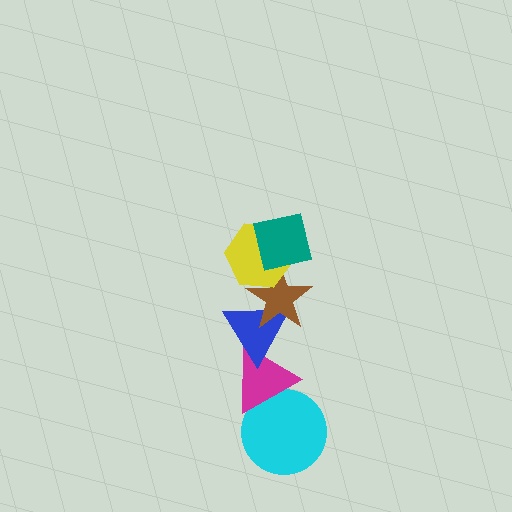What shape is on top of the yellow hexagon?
The teal square is on top of the yellow hexagon.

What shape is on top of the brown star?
The yellow hexagon is on top of the brown star.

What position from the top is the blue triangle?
The blue triangle is 4th from the top.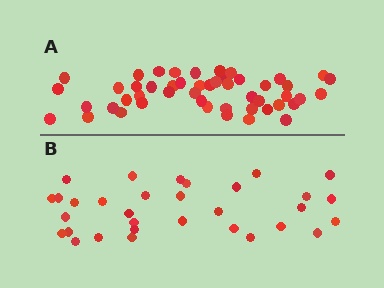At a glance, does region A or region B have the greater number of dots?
Region A (the top region) has more dots.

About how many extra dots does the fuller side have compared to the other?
Region A has approximately 15 more dots than region B.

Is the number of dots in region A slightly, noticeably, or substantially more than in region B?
Region A has substantially more. The ratio is roughly 1.5 to 1.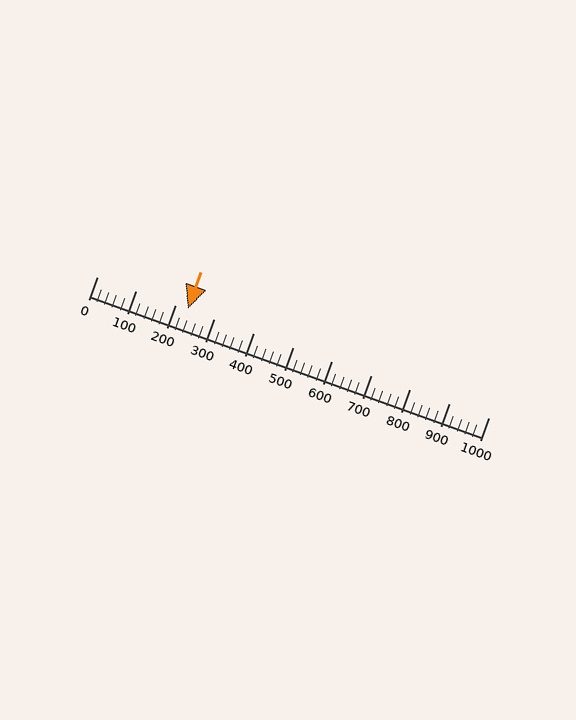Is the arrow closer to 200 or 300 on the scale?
The arrow is closer to 200.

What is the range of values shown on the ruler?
The ruler shows values from 0 to 1000.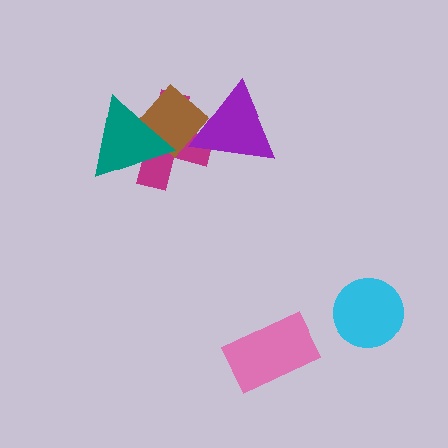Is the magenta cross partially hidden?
Yes, it is partially covered by another shape.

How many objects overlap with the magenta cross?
3 objects overlap with the magenta cross.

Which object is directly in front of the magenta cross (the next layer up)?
The brown diamond is directly in front of the magenta cross.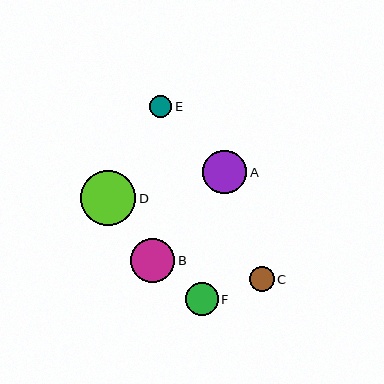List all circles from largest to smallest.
From largest to smallest: D, B, A, F, C, E.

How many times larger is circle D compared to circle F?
Circle D is approximately 1.7 times the size of circle F.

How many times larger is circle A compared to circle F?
Circle A is approximately 1.3 times the size of circle F.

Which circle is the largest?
Circle D is the largest with a size of approximately 55 pixels.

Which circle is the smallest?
Circle E is the smallest with a size of approximately 22 pixels.